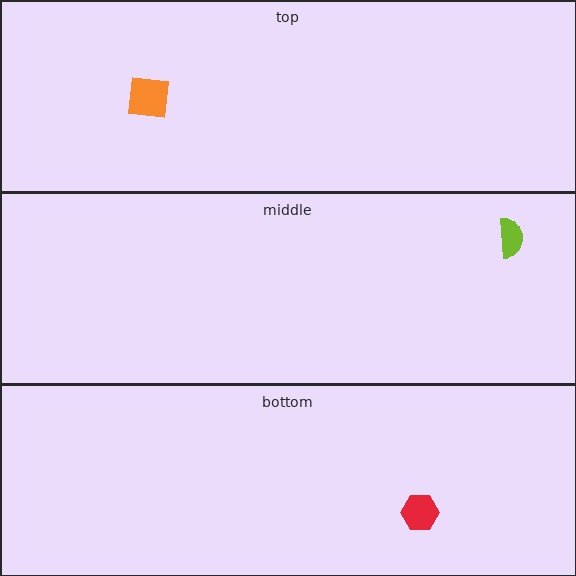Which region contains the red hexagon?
The bottom region.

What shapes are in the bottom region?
The red hexagon.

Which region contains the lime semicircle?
The middle region.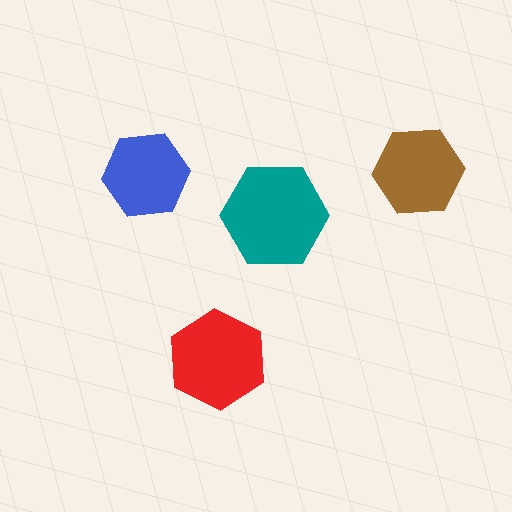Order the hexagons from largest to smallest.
the teal one, the red one, the brown one, the blue one.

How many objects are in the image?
There are 4 objects in the image.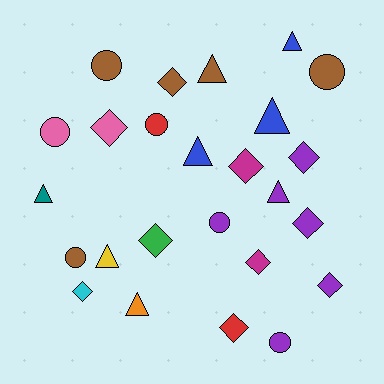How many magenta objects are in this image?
There are 2 magenta objects.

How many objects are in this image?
There are 25 objects.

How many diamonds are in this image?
There are 10 diamonds.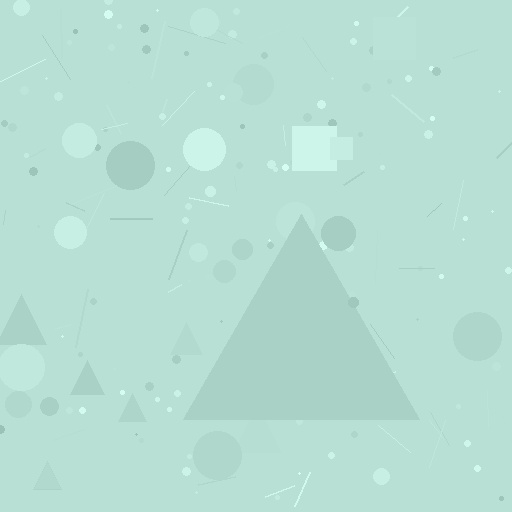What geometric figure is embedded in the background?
A triangle is embedded in the background.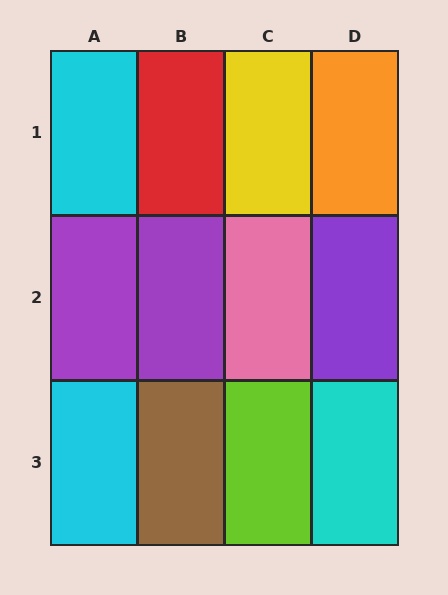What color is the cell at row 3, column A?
Cyan.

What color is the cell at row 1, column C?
Yellow.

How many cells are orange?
1 cell is orange.